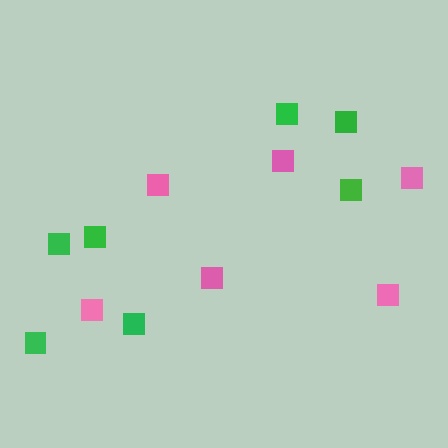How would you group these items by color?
There are 2 groups: one group of green squares (7) and one group of pink squares (6).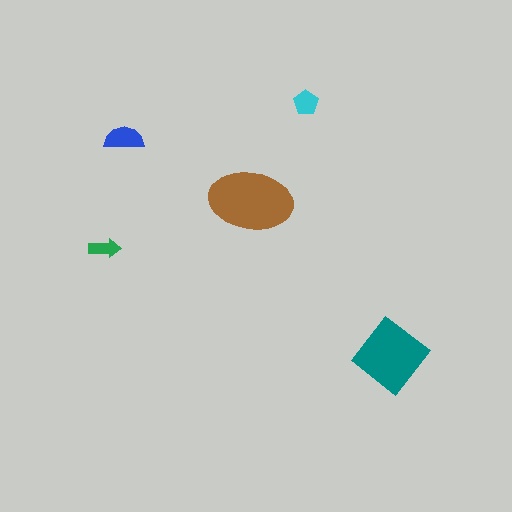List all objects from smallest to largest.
The green arrow, the cyan pentagon, the blue semicircle, the teal diamond, the brown ellipse.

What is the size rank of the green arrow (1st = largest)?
5th.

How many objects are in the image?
There are 5 objects in the image.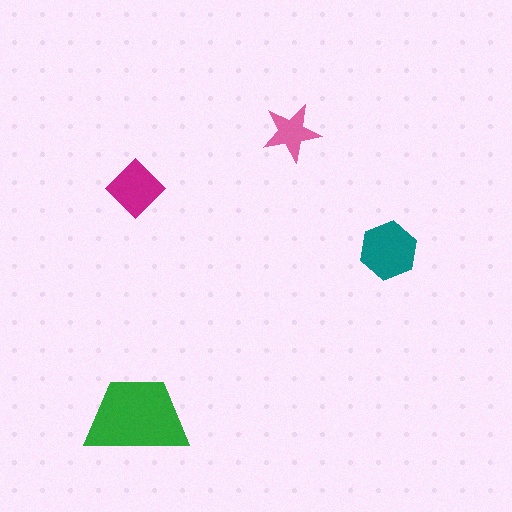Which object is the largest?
The green trapezoid.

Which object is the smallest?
The pink star.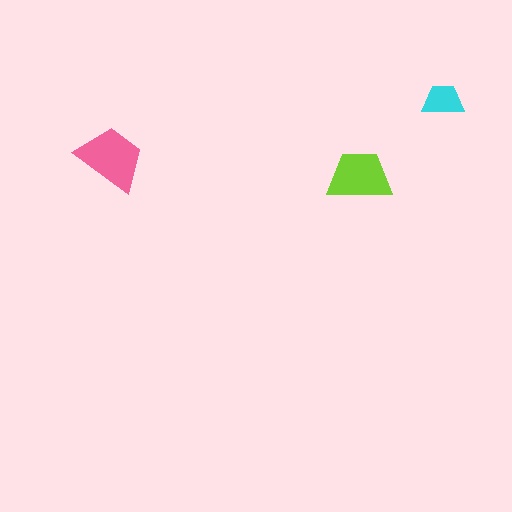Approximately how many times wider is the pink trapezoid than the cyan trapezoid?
About 1.5 times wider.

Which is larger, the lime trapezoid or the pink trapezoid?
The pink one.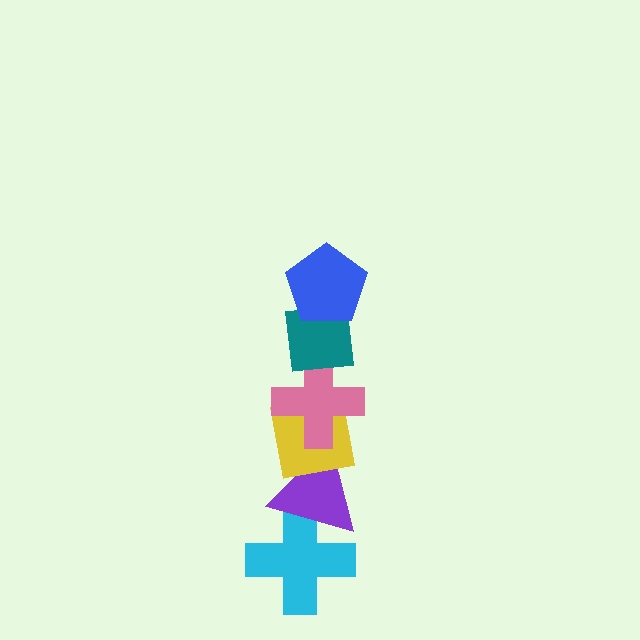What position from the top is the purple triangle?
The purple triangle is 5th from the top.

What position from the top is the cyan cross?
The cyan cross is 6th from the top.